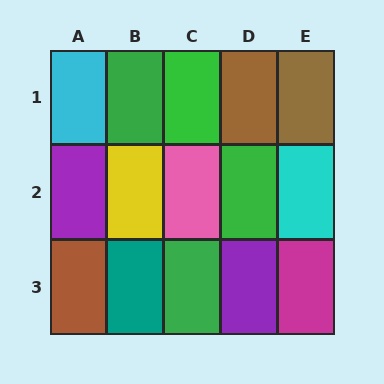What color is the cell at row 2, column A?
Purple.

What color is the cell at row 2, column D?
Green.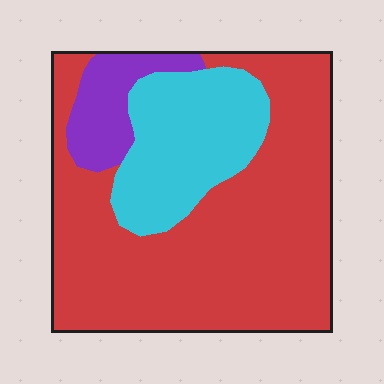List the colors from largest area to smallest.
From largest to smallest: red, cyan, purple.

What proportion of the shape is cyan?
Cyan takes up about one quarter (1/4) of the shape.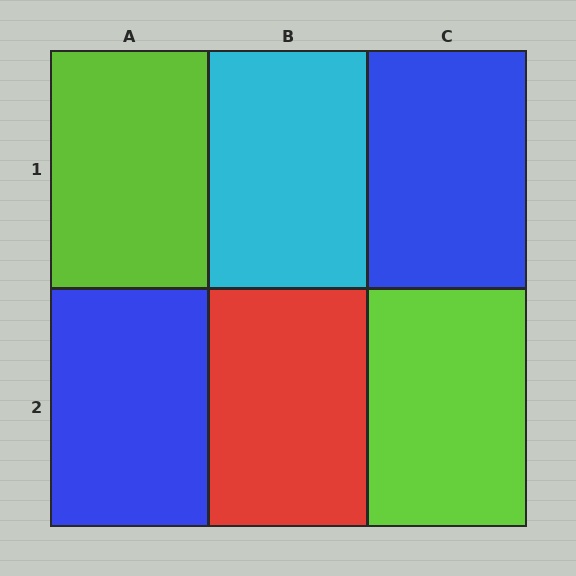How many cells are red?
1 cell is red.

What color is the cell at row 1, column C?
Blue.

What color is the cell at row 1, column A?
Lime.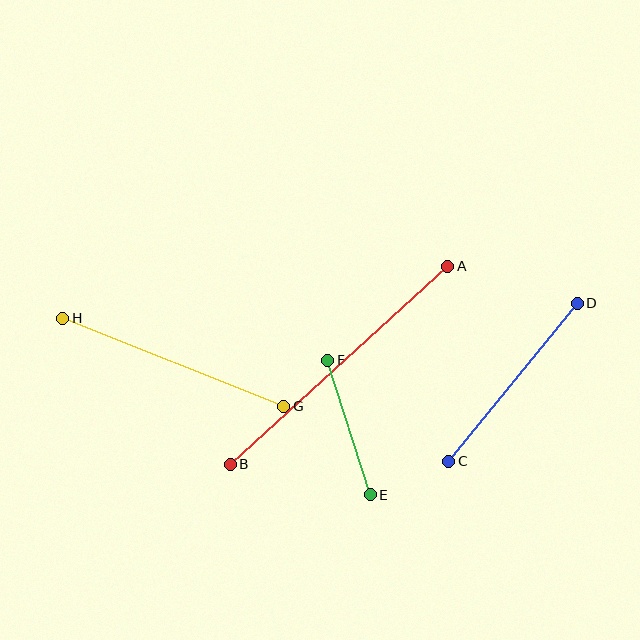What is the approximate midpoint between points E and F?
The midpoint is at approximately (349, 428) pixels.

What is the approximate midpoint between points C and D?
The midpoint is at approximately (513, 382) pixels.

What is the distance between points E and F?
The distance is approximately 141 pixels.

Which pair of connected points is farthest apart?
Points A and B are farthest apart.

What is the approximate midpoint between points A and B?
The midpoint is at approximately (339, 365) pixels.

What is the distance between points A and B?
The distance is approximately 294 pixels.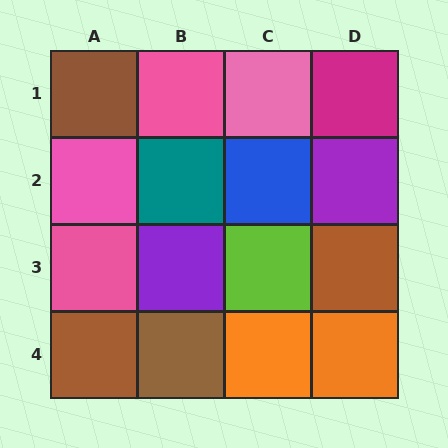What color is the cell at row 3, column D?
Brown.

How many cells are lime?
1 cell is lime.